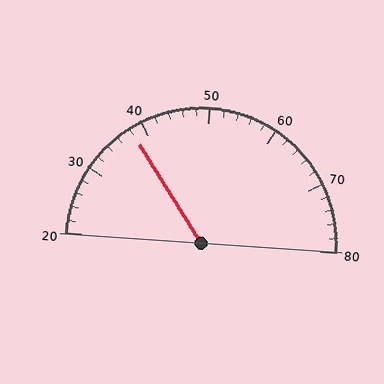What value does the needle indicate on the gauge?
The needle indicates approximately 38.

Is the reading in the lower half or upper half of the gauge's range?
The reading is in the lower half of the range (20 to 80).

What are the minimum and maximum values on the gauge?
The gauge ranges from 20 to 80.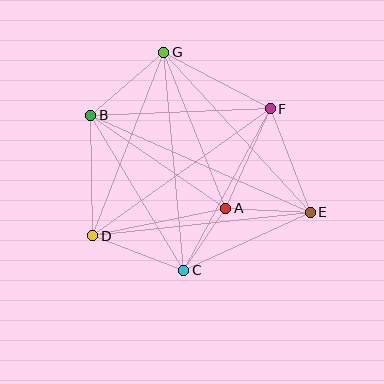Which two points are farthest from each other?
Points B and E are farthest from each other.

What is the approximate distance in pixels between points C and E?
The distance between C and E is approximately 139 pixels.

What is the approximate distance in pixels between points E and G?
The distance between E and G is approximately 217 pixels.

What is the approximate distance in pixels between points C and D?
The distance between C and D is approximately 98 pixels.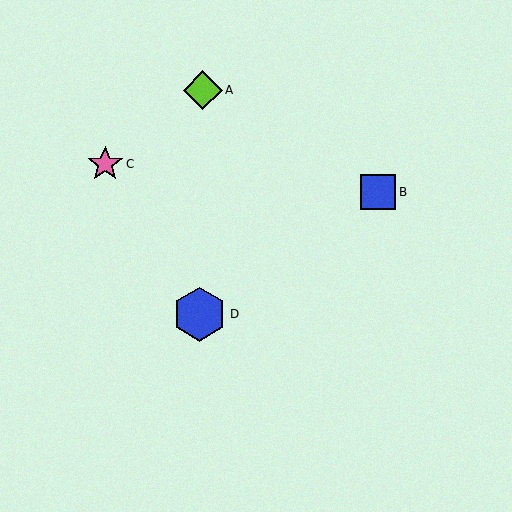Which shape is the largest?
The blue hexagon (labeled D) is the largest.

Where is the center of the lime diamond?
The center of the lime diamond is at (203, 90).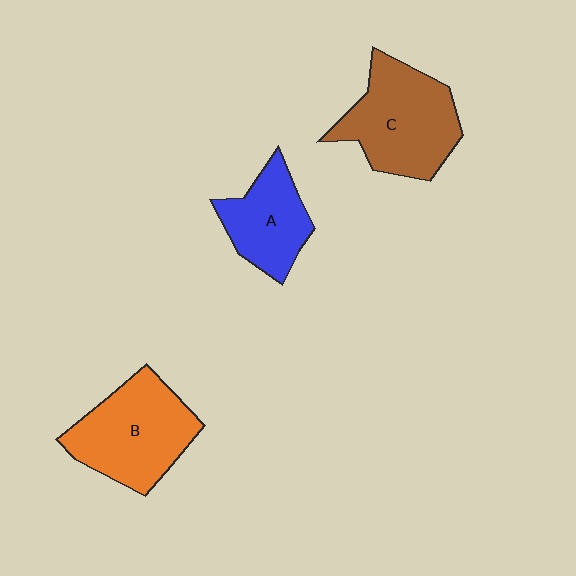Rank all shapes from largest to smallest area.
From largest to smallest: C (brown), B (orange), A (blue).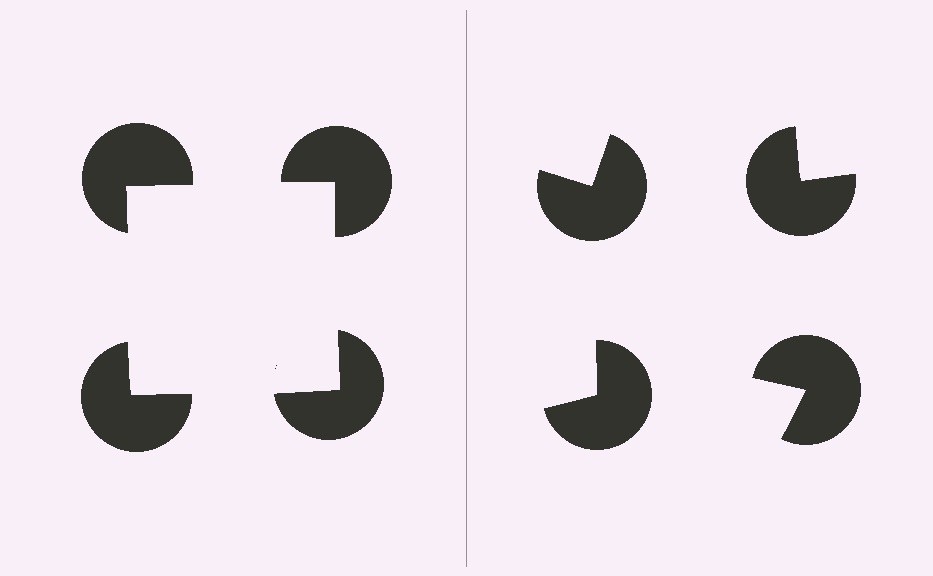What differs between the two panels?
The pac-man discs are positioned identically on both sides; only the wedge orientations differ. On the left they align to a square; on the right they are misaligned.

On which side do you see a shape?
An illusory square appears on the left side. On the right side the wedge cuts are rotated, so no coherent shape forms.